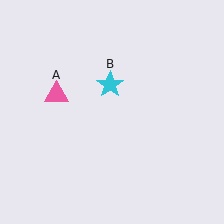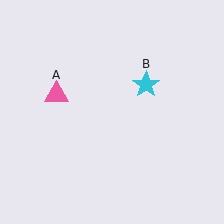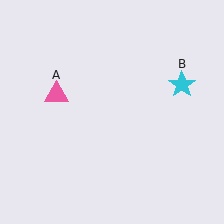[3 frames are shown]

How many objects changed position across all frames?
1 object changed position: cyan star (object B).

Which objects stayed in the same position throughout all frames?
Pink triangle (object A) remained stationary.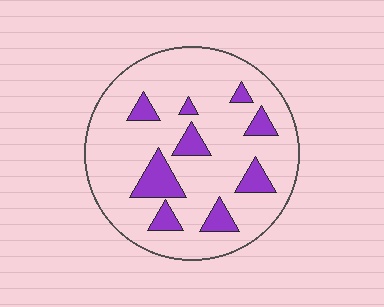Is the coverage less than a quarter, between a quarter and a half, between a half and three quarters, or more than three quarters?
Less than a quarter.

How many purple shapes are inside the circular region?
9.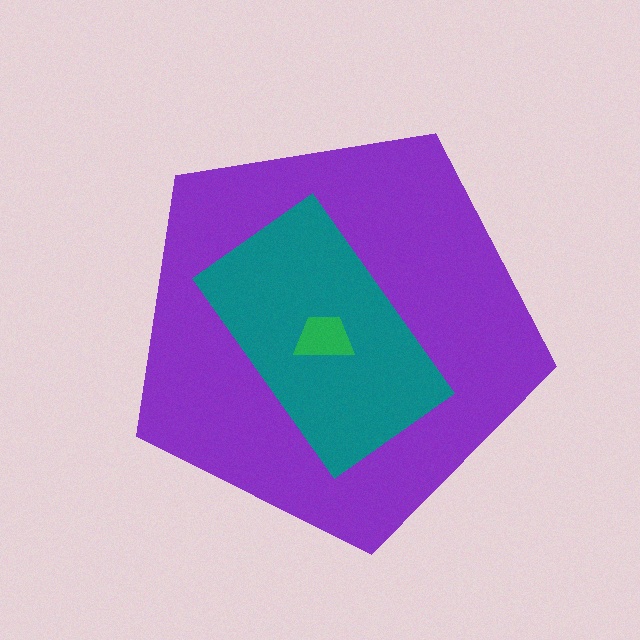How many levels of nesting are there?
3.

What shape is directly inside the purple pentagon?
The teal rectangle.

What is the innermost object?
The green trapezoid.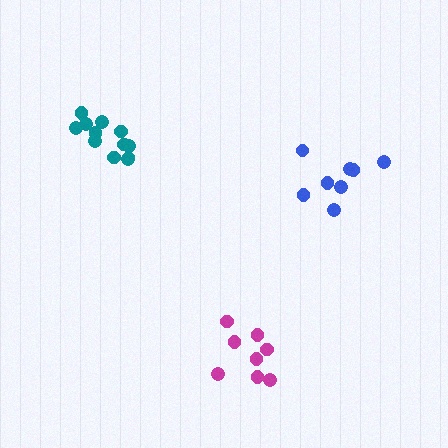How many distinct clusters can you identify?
There are 3 distinct clusters.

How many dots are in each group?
Group 1: 12 dots, Group 2: 8 dots, Group 3: 8 dots (28 total).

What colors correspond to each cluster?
The clusters are colored: teal, blue, magenta.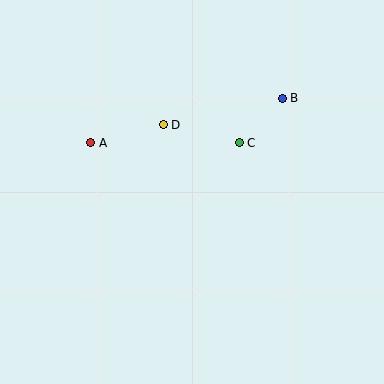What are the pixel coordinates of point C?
Point C is at (239, 143).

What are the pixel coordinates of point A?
Point A is at (91, 143).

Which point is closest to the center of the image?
Point C at (239, 143) is closest to the center.